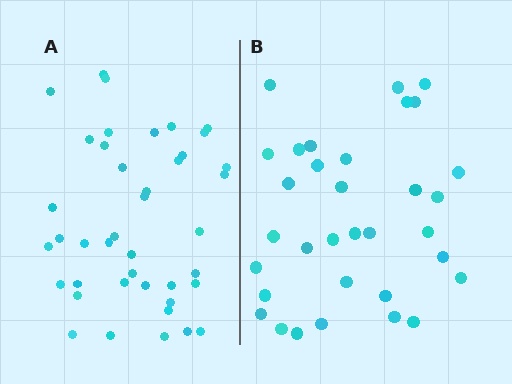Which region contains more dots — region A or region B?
Region A (the left region) has more dots.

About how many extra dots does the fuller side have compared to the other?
Region A has roughly 8 or so more dots than region B.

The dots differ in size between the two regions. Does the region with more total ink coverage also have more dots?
No. Region B has more total ink coverage because its dots are larger, but region A actually contains more individual dots. Total area can be misleading — the number of items is what matters here.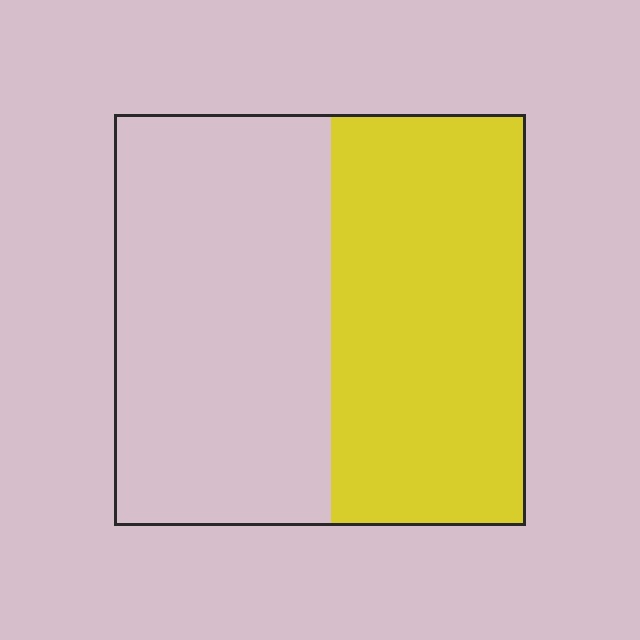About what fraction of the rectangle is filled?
About one half (1/2).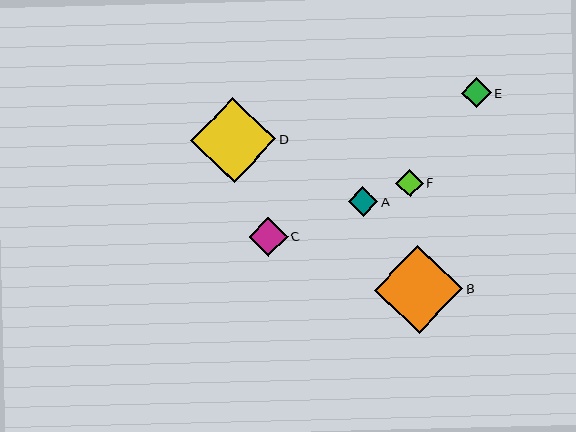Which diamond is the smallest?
Diamond F is the smallest with a size of approximately 27 pixels.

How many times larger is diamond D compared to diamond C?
Diamond D is approximately 2.2 times the size of diamond C.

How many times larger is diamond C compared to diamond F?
Diamond C is approximately 1.4 times the size of diamond F.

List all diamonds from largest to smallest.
From largest to smallest: B, D, C, A, E, F.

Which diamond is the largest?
Diamond B is the largest with a size of approximately 88 pixels.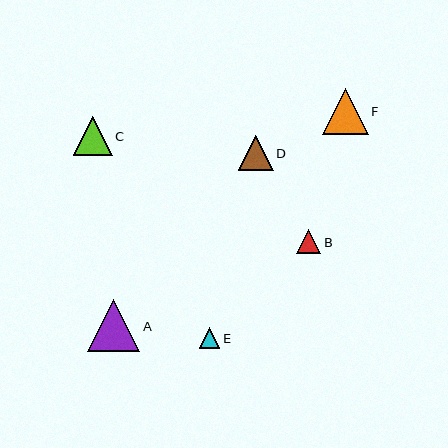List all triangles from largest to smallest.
From largest to smallest: A, F, C, D, B, E.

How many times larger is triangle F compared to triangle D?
Triangle F is approximately 1.3 times the size of triangle D.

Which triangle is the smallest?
Triangle E is the smallest with a size of approximately 20 pixels.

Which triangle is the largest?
Triangle A is the largest with a size of approximately 52 pixels.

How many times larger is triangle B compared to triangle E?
Triangle B is approximately 1.2 times the size of triangle E.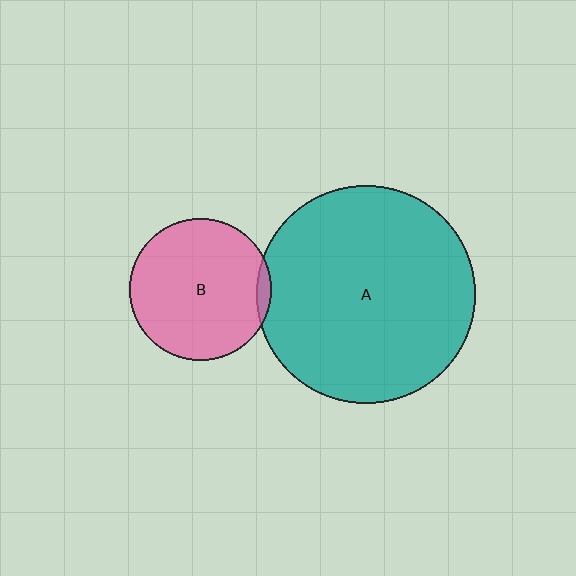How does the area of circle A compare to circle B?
Approximately 2.4 times.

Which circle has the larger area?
Circle A (teal).